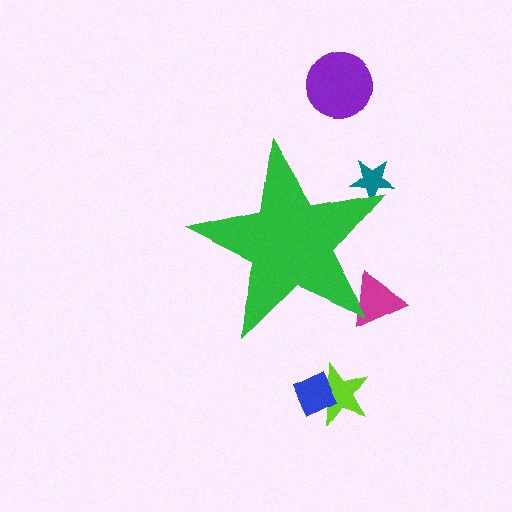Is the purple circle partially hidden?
No, the purple circle is fully visible.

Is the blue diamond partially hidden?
No, the blue diamond is fully visible.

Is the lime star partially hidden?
No, the lime star is fully visible.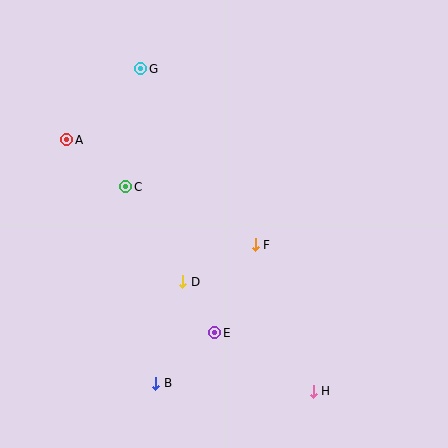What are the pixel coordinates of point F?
Point F is at (255, 245).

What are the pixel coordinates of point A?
Point A is at (67, 140).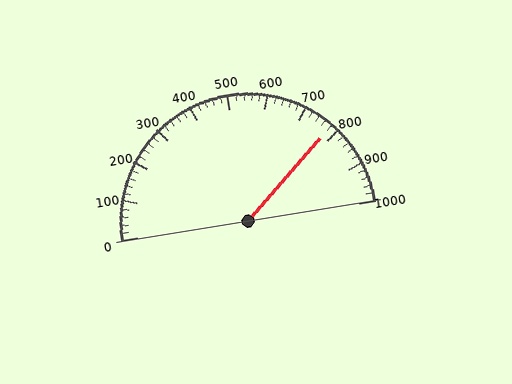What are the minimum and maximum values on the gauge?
The gauge ranges from 0 to 1000.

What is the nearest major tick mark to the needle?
The nearest major tick mark is 800.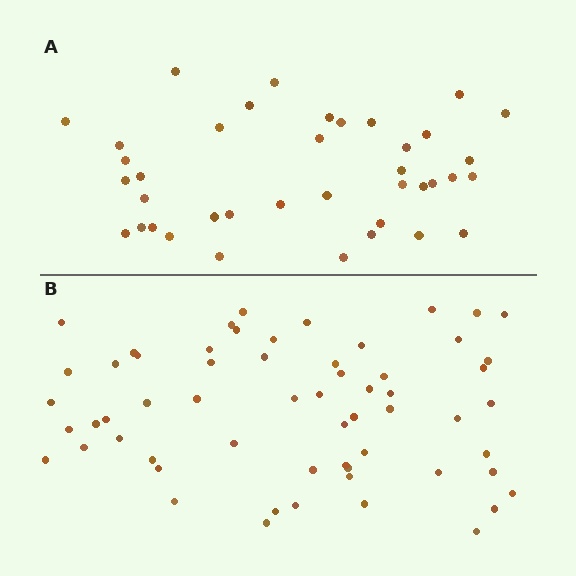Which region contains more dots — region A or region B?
Region B (the bottom region) has more dots.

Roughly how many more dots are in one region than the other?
Region B has approximately 20 more dots than region A.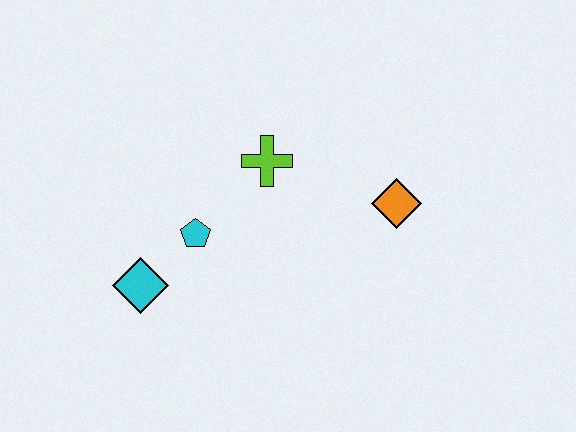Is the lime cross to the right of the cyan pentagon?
Yes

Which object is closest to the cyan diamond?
The cyan pentagon is closest to the cyan diamond.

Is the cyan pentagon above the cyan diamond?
Yes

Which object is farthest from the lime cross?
The cyan diamond is farthest from the lime cross.